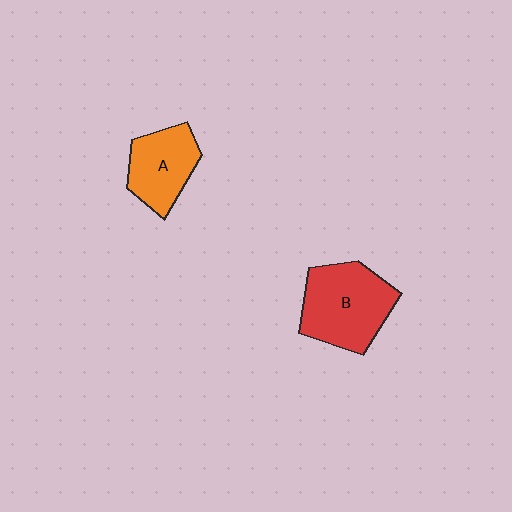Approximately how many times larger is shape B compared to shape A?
Approximately 1.4 times.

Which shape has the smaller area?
Shape A (orange).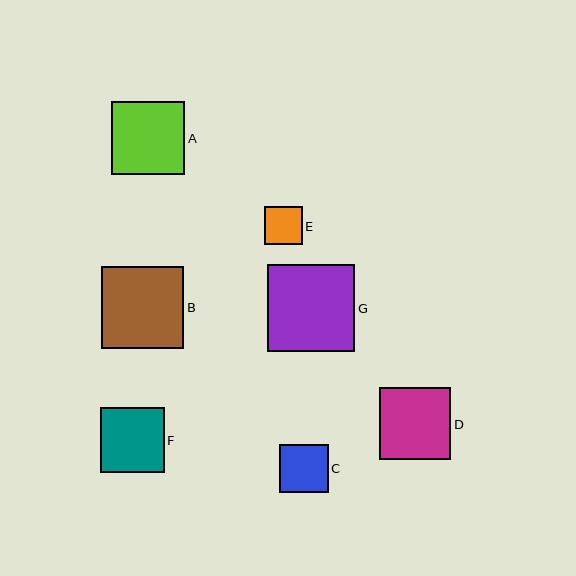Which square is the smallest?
Square E is the smallest with a size of approximately 38 pixels.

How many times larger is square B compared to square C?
Square B is approximately 1.7 times the size of square C.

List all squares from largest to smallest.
From largest to smallest: G, B, A, D, F, C, E.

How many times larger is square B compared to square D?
Square B is approximately 1.1 times the size of square D.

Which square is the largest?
Square G is the largest with a size of approximately 87 pixels.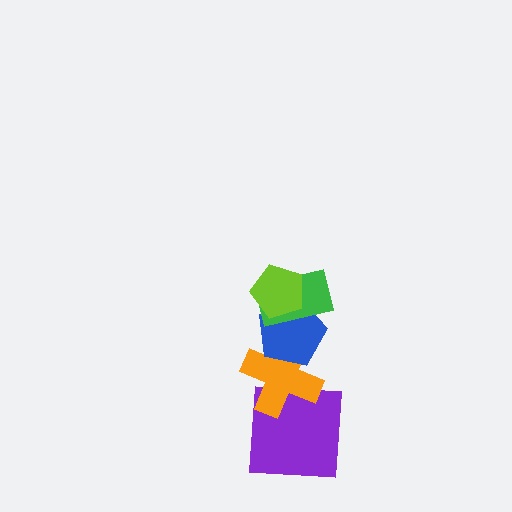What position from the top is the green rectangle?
The green rectangle is 2nd from the top.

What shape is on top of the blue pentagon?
The green rectangle is on top of the blue pentagon.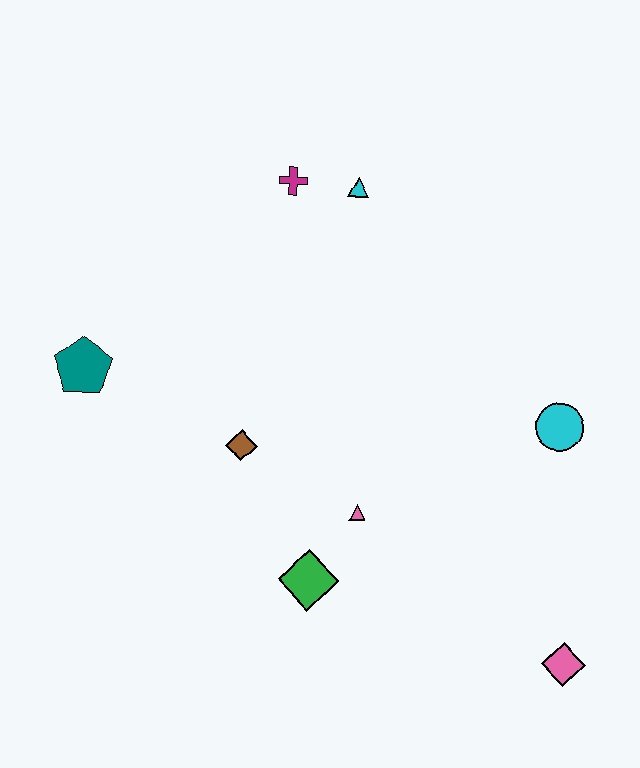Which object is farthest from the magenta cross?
The pink diamond is farthest from the magenta cross.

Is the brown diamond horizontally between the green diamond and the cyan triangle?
No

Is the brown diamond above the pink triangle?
Yes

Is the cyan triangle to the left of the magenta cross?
No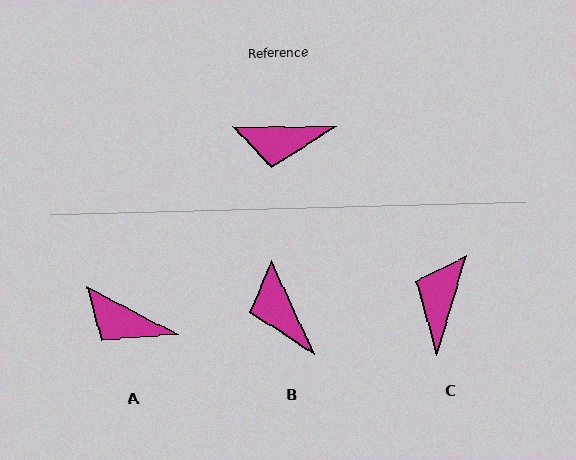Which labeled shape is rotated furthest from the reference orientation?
C, about 107 degrees away.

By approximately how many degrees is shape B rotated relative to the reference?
Approximately 65 degrees clockwise.